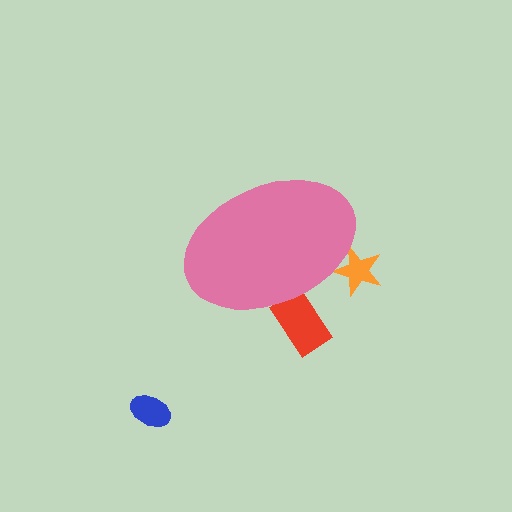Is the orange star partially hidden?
Yes, the orange star is partially hidden behind the pink ellipse.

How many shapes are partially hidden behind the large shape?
2 shapes are partially hidden.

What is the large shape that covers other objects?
A pink ellipse.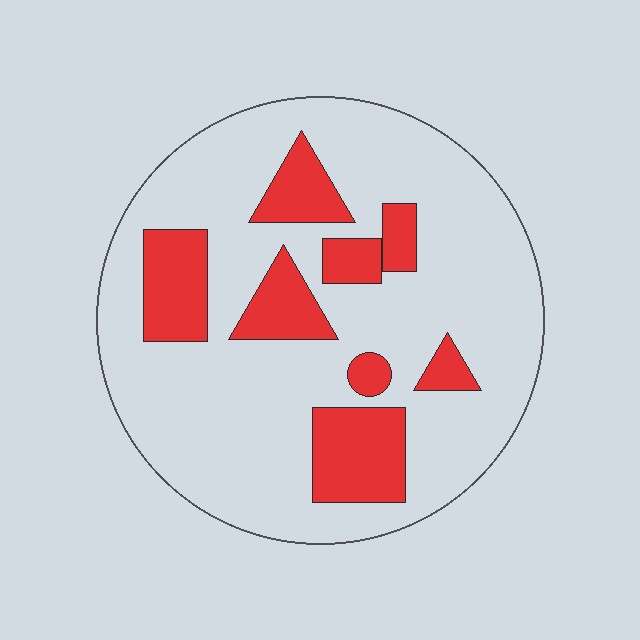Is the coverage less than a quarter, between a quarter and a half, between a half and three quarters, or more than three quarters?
Less than a quarter.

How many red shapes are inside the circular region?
8.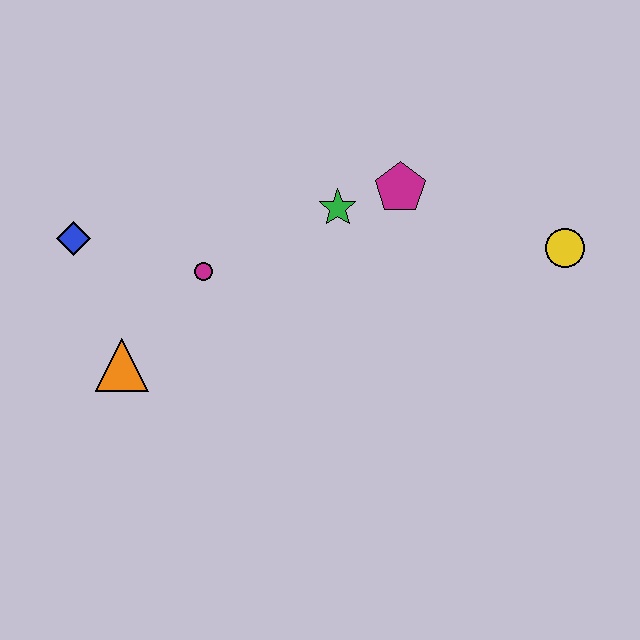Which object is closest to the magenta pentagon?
The green star is closest to the magenta pentagon.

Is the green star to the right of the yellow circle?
No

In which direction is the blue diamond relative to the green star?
The blue diamond is to the left of the green star.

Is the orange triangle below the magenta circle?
Yes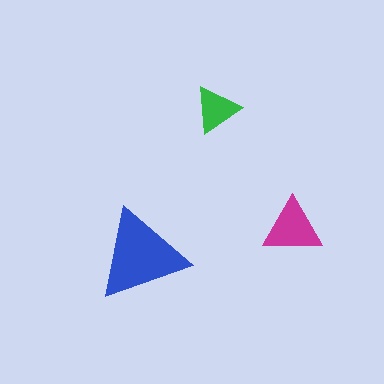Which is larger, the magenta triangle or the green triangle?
The magenta one.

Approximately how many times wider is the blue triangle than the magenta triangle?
About 1.5 times wider.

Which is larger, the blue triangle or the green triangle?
The blue one.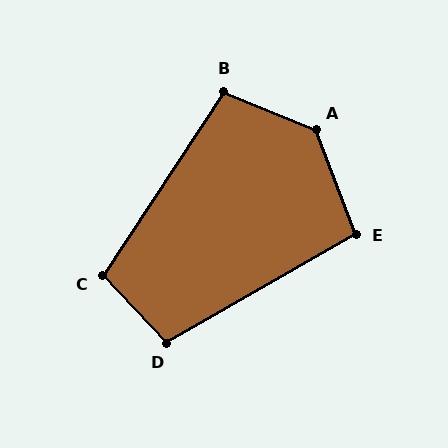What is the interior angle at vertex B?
Approximately 101 degrees (obtuse).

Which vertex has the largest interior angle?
A, at approximately 133 degrees.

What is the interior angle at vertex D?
Approximately 104 degrees (obtuse).